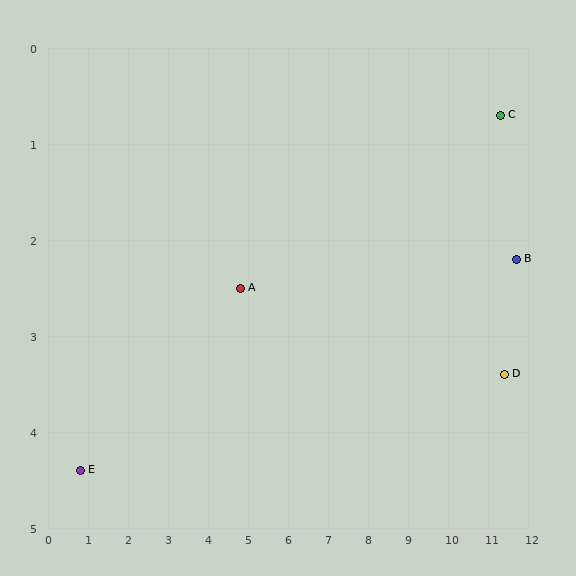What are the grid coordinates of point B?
Point B is at approximately (11.7, 2.2).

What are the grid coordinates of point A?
Point A is at approximately (4.8, 2.5).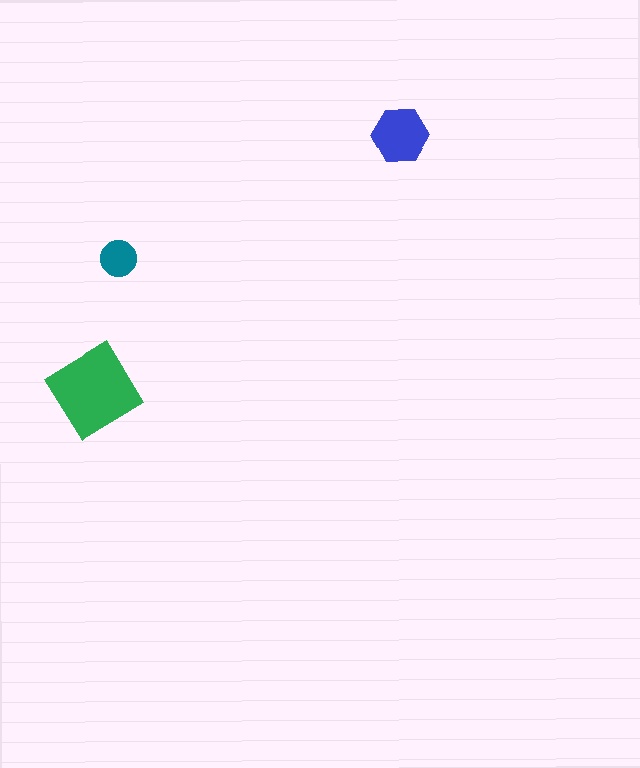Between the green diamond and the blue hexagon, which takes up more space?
The green diamond.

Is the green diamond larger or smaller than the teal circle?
Larger.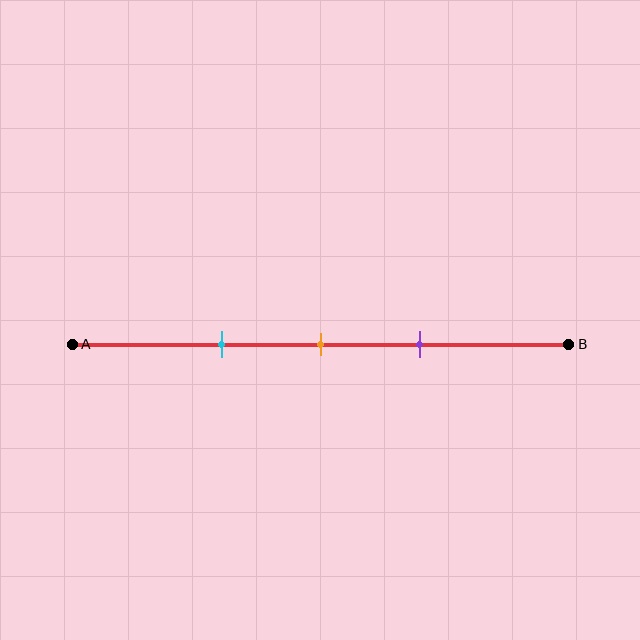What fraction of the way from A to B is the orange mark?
The orange mark is approximately 50% (0.5) of the way from A to B.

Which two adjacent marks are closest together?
The orange and purple marks are the closest adjacent pair.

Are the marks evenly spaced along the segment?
Yes, the marks are approximately evenly spaced.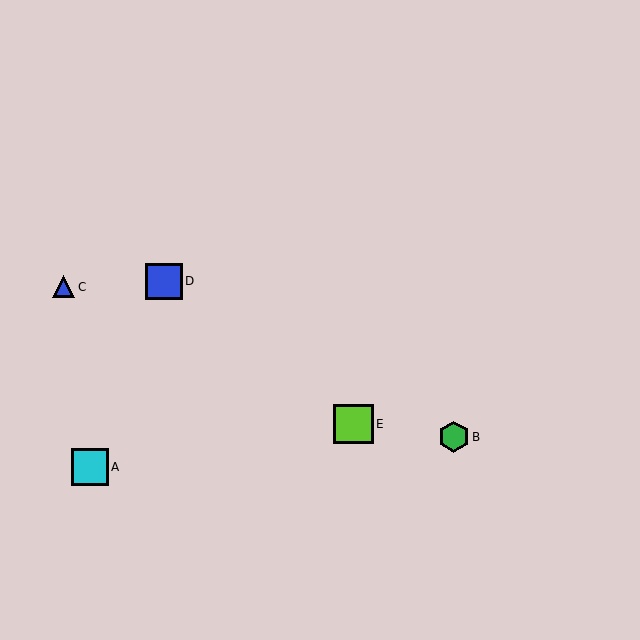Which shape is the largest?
The lime square (labeled E) is the largest.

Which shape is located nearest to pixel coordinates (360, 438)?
The lime square (labeled E) at (353, 424) is nearest to that location.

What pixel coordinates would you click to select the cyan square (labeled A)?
Click at (90, 467) to select the cyan square A.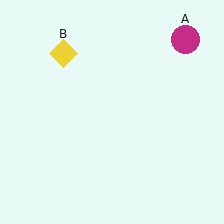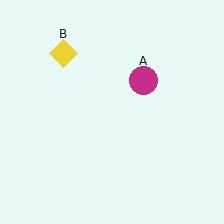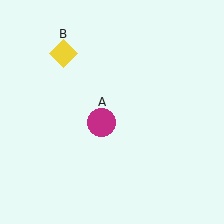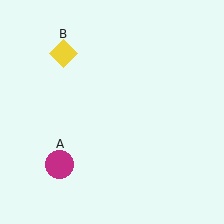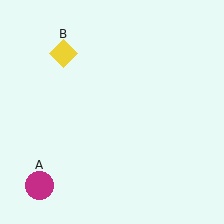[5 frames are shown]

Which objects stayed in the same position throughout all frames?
Yellow diamond (object B) remained stationary.